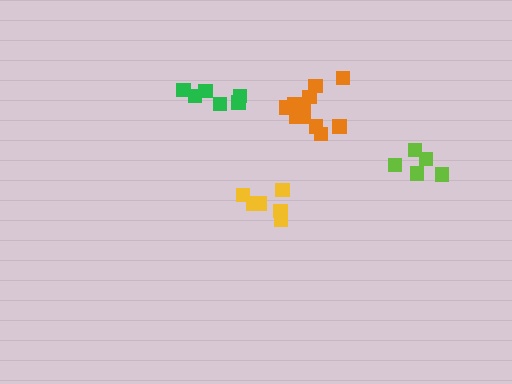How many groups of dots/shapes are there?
There are 4 groups.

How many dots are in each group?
Group 1: 11 dots, Group 2: 6 dots, Group 3: 5 dots, Group 4: 6 dots (28 total).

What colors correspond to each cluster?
The clusters are colored: orange, yellow, lime, green.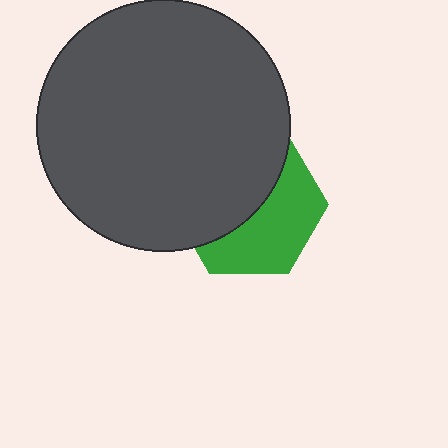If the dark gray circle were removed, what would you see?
You would see the complete green hexagon.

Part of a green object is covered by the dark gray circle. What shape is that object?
It is a hexagon.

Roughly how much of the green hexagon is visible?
About half of it is visible (roughly 47%).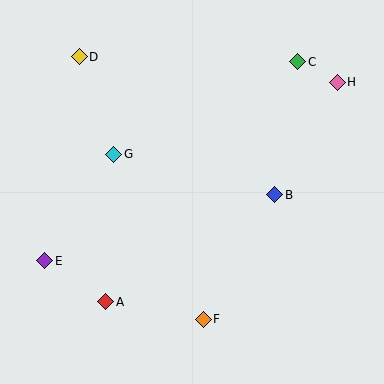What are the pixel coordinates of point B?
Point B is at (275, 195).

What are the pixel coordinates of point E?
Point E is at (45, 261).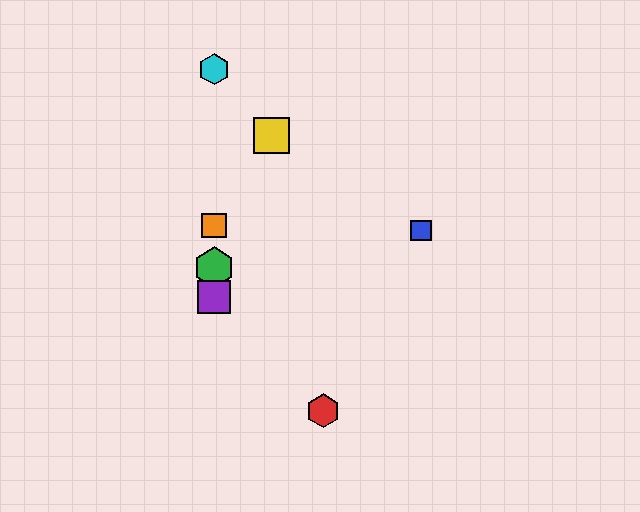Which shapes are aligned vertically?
The green hexagon, the purple square, the orange square, the cyan hexagon are aligned vertically.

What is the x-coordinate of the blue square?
The blue square is at x≈421.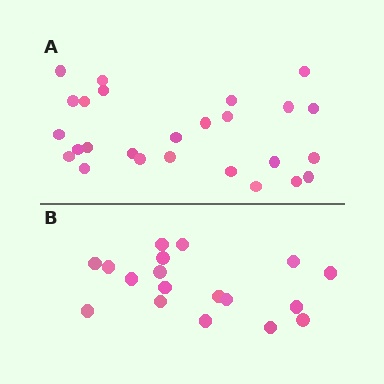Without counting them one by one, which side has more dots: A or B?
Region A (the top region) has more dots.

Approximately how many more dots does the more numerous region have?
Region A has roughly 8 or so more dots than region B.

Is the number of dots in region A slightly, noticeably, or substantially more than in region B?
Region A has noticeably more, but not dramatically so. The ratio is roughly 1.4 to 1.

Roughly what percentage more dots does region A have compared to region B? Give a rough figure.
About 45% more.